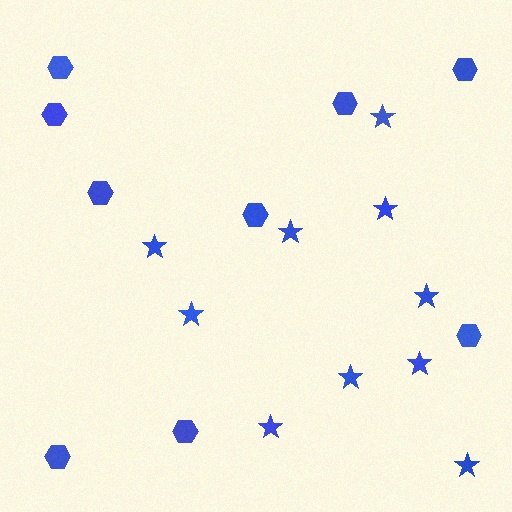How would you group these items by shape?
There are 2 groups: one group of hexagons (9) and one group of stars (10).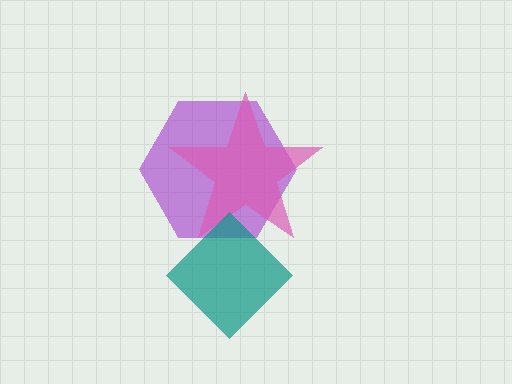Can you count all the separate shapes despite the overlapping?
Yes, there are 3 separate shapes.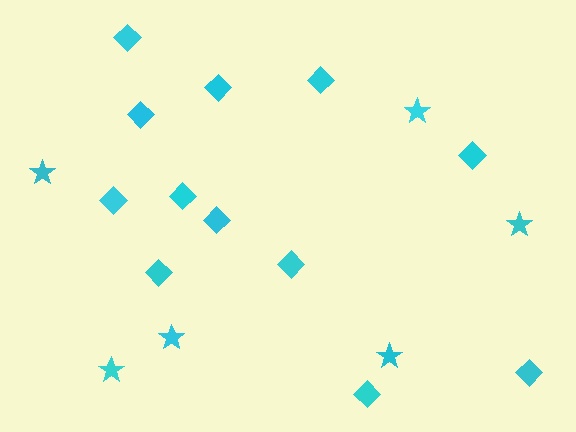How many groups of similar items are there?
There are 2 groups: one group of diamonds (12) and one group of stars (6).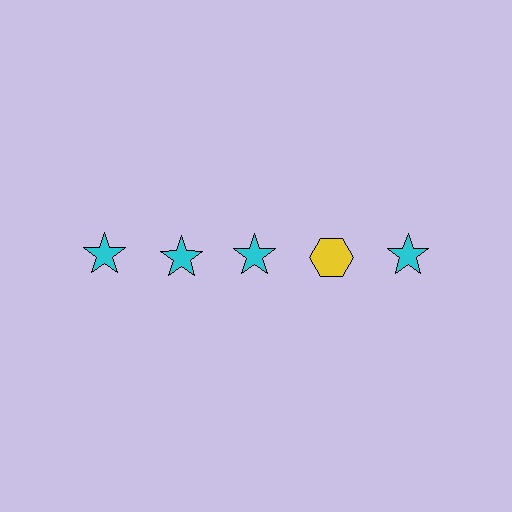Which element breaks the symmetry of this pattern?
The yellow hexagon in the top row, second from right column breaks the symmetry. All other shapes are cyan stars.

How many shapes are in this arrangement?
There are 5 shapes arranged in a grid pattern.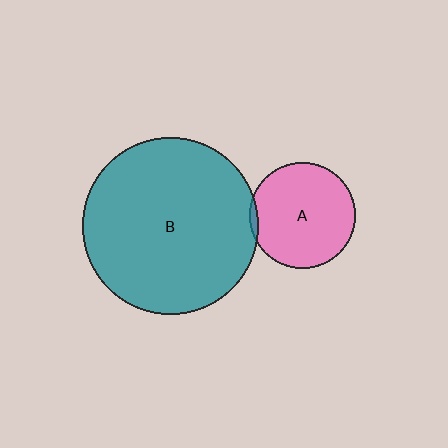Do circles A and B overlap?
Yes.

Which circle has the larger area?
Circle B (teal).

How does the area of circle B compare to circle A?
Approximately 2.8 times.